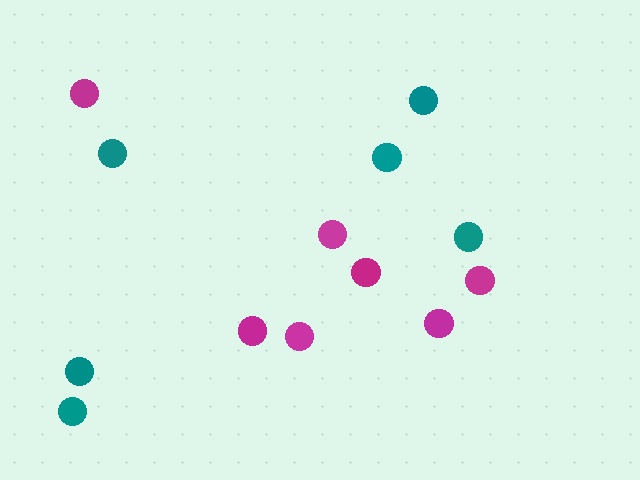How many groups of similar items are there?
There are 2 groups: one group of teal circles (6) and one group of magenta circles (7).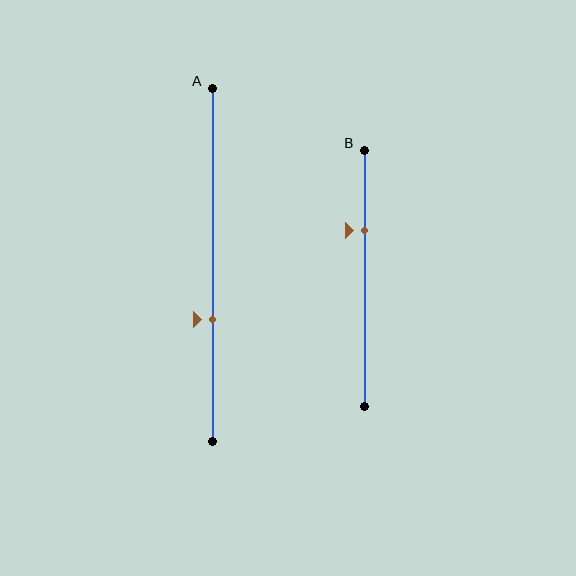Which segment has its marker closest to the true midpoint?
Segment A has its marker closest to the true midpoint.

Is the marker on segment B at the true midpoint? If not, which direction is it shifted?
No, the marker on segment B is shifted upward by about 19% of the segment length.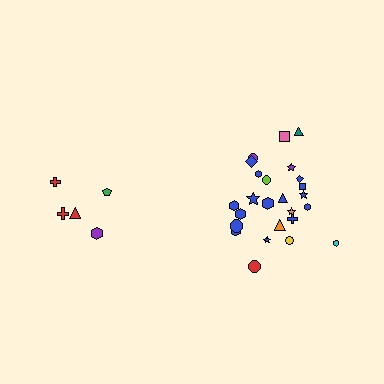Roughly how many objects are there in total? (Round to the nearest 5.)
Roughly 30 objects in total.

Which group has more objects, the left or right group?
The right group.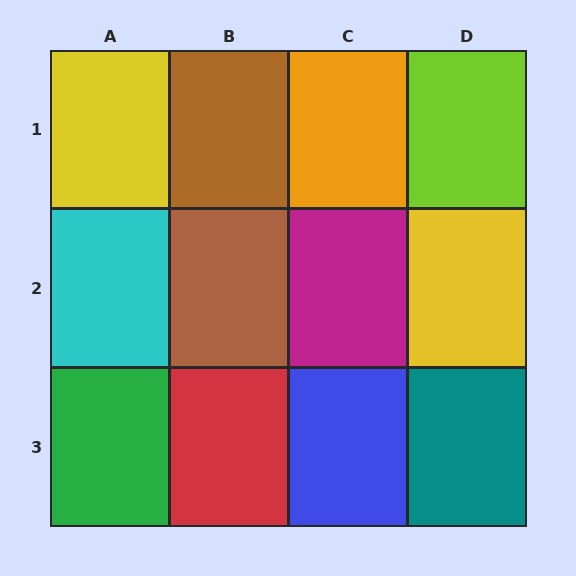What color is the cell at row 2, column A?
Cyan.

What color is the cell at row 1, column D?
Lime.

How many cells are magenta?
1 cell is magenta.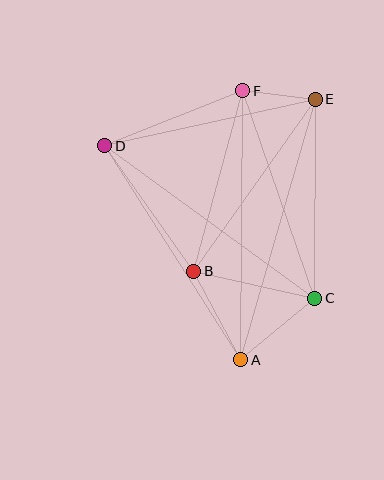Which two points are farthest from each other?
Points A and E are farthest from each other.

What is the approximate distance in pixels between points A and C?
The distance between A and C is approximately 96 pixels.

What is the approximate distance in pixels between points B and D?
The distance between B and D is approximately 154 pixels.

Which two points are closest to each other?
Points E and F are closest to each other.